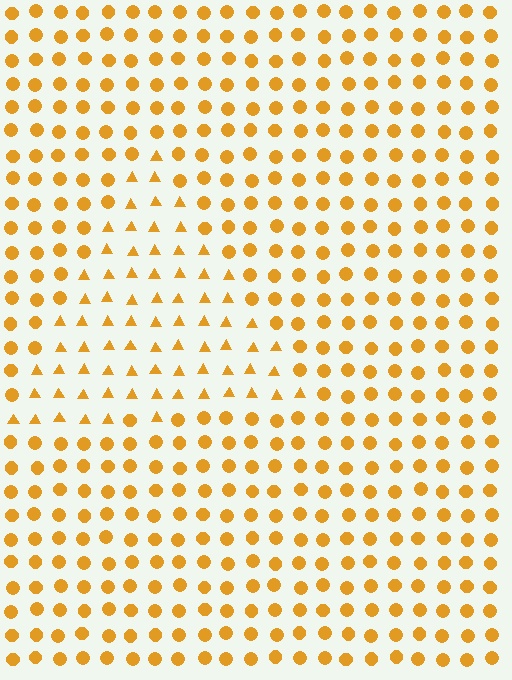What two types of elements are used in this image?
The image uses triangles inside the triangle region and circles outside it.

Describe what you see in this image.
The image is filled with small orange elements arranged in a uniform grid. A triangle-shaped region contains triangles, while the surrounding area contains circles. The boundary is defined purely by the change in element shape.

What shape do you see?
I see a triangle.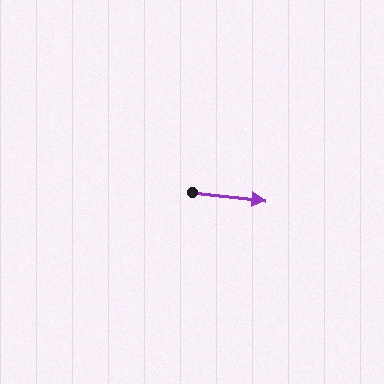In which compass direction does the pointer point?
East.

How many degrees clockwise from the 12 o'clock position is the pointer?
Approximately 97 degrees.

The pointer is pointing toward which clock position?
Roughly 3 o'clock.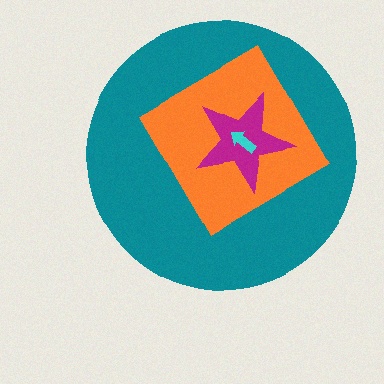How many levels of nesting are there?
4.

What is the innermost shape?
The cyan arrow.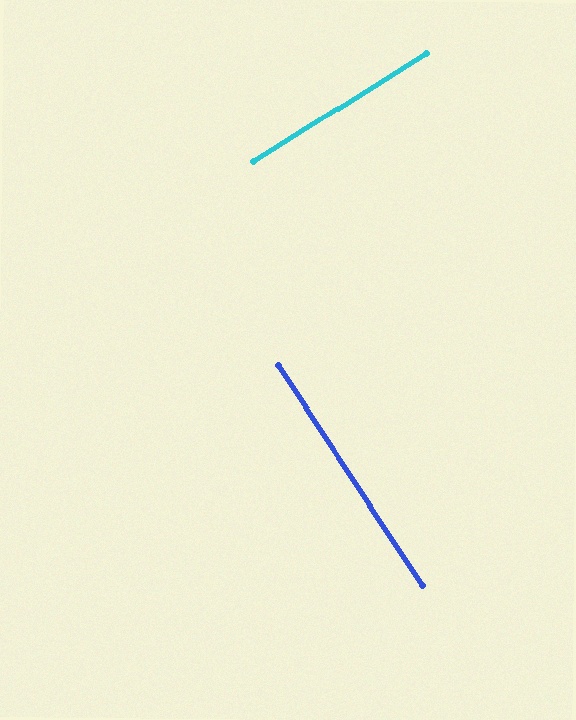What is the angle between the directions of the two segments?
Approximately 89 degrees.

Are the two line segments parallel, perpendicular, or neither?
Perpendicular — they meet at approximately 89°.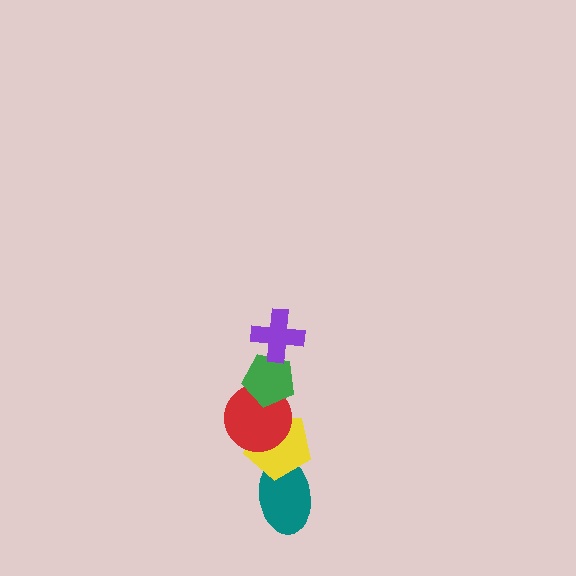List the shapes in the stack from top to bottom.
From top to bottom: the purple cross, the green pentagon, the red circle, the yellow pentagon, the teal ellipse.